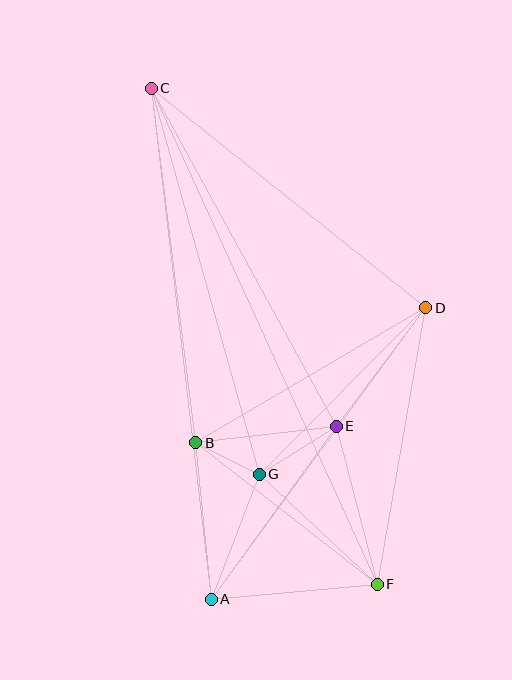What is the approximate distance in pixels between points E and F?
The distance between E and F is approximately 163 pixels.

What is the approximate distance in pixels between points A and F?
The distance between A and F is approximately 166 pixels.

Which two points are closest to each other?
Points B and G are closest to each other.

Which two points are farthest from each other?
Points C and F are farthest from each other.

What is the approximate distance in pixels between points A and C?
The distance between A and C is approximately 515 pixels.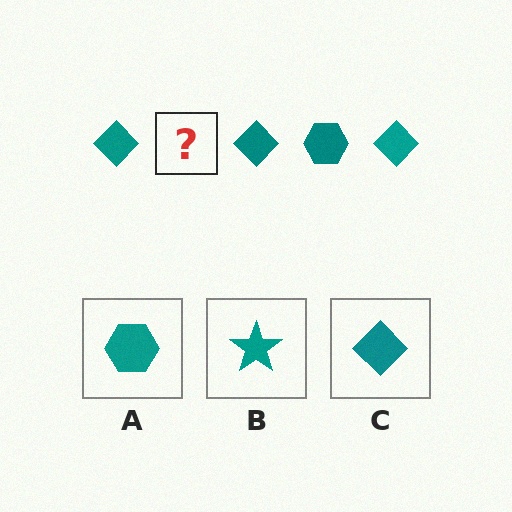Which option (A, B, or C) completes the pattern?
A.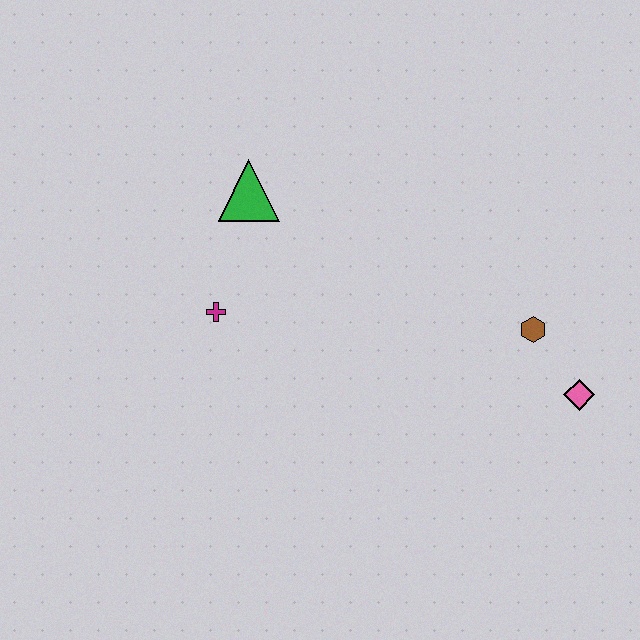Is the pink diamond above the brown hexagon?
No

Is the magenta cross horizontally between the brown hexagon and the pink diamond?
No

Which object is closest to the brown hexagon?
The pink diamond is closest to the brown hexagon.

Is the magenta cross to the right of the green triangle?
No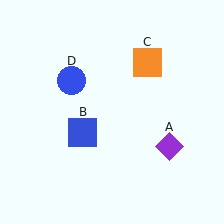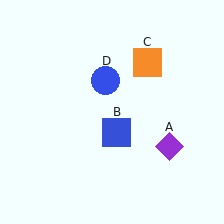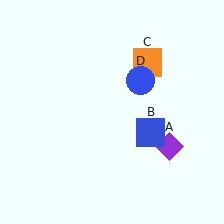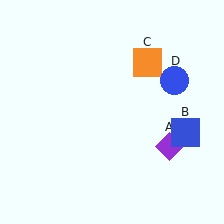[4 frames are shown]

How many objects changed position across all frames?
2 objects changed position: blue square (object B), blue circle (object D).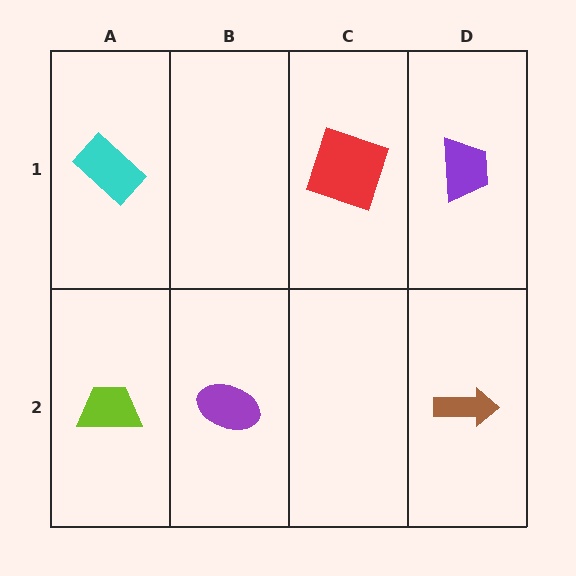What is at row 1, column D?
A purple trapezoid.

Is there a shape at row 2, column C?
No, that cell is empty.